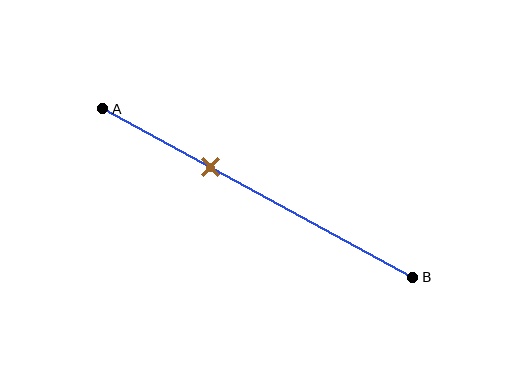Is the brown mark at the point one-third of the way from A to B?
Yes, the mark is approximately at the one-third point.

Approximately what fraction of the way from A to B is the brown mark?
The brown mark is approximately 35% of the way from A to B.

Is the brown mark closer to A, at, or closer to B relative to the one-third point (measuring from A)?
The brown mark is approximately at the one-third point of segment AB.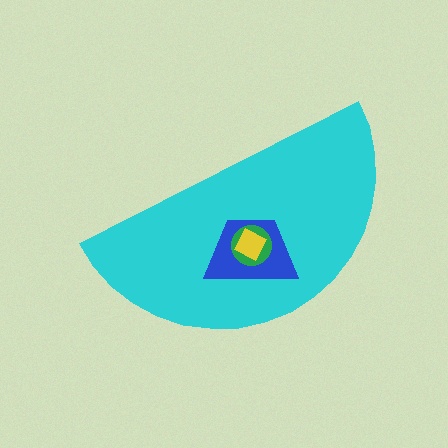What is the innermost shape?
The yellow diamond.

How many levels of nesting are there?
4.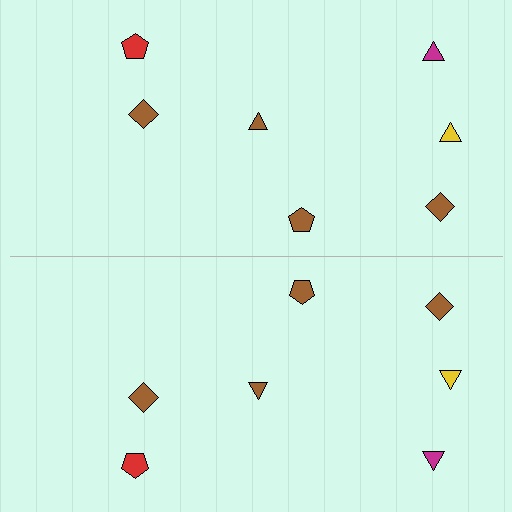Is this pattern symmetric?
Yes, this pattern has bilateral (reflection) symmetry.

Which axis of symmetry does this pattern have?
The pattern has a horizontal axis of symmetry running through the center of the image.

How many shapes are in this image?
There are 14 shapes in this image.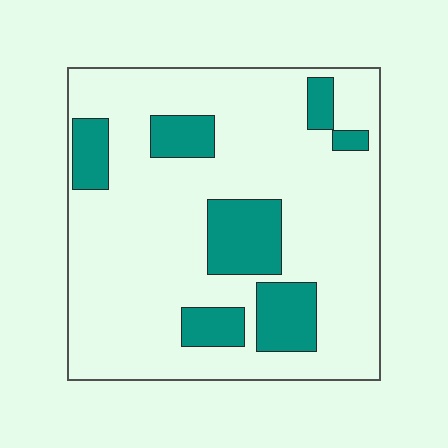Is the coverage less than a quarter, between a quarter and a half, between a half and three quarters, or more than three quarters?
Less than a quarter.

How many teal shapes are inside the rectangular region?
7.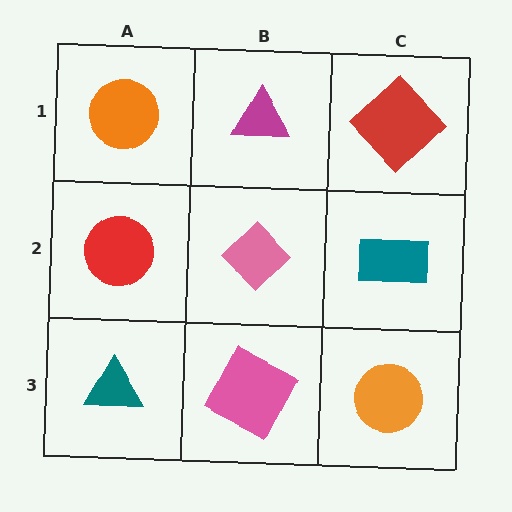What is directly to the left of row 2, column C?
A pink diamond.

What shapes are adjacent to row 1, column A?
A red circle (row 2, column A), a magenta triangle (row 1, column B).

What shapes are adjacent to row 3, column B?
A pink diamond (row 2, column B), a teal triangle (row 3, column A), an orange circle (row 3, column C).